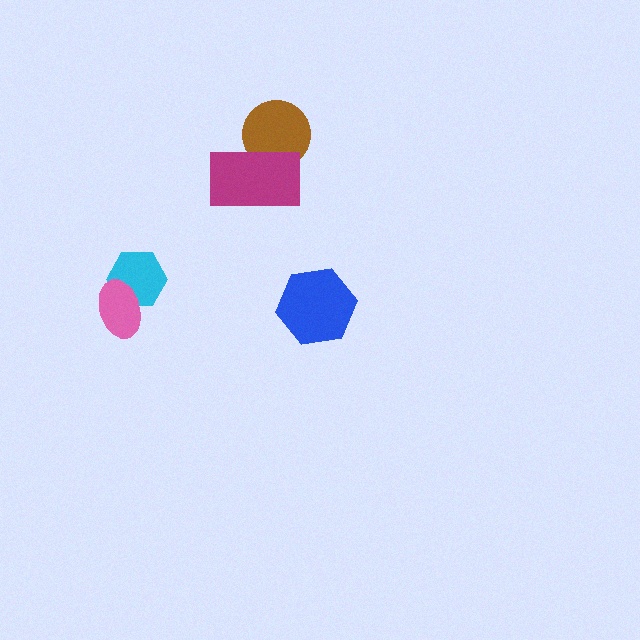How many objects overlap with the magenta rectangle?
1 object overlaps with the magenta rectangle.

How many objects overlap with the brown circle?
1 object overlaps with the brown circle.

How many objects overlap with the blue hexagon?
0 objects overlap with the blue hexagon.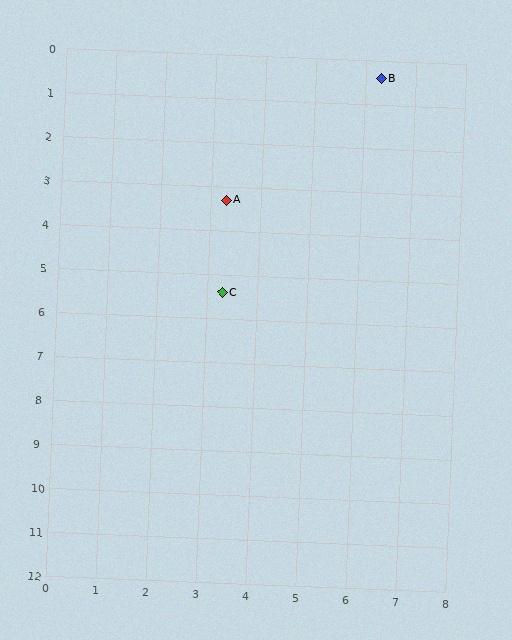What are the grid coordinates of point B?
Point B is at approximately (6.3, 0.4).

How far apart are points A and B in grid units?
Points A and B are about 4.2 grid units apart.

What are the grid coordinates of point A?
Point A is at approximately (3.3, 3.3).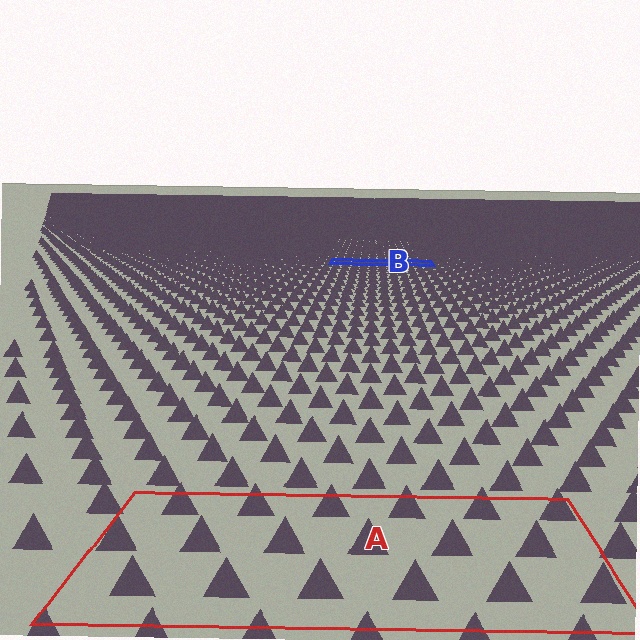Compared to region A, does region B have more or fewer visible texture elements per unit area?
Region B has more texture elements per unit area — they are packed more densely because it is farther away.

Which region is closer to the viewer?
Region A is closer. The texture elements there are larger and more spread out.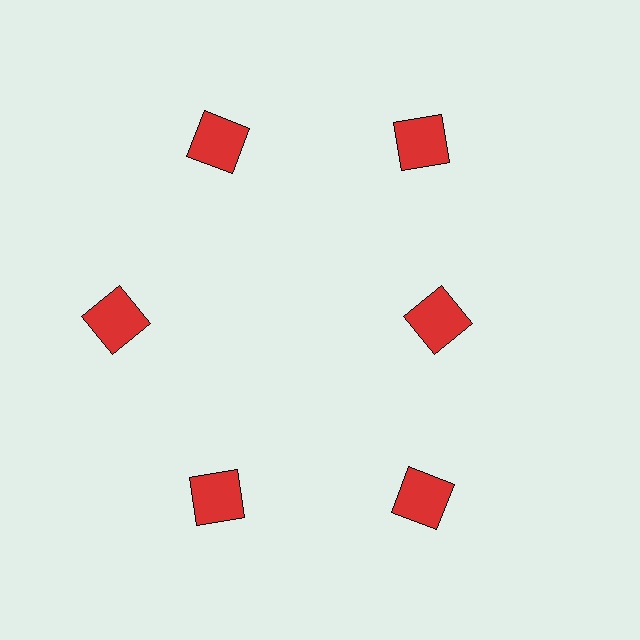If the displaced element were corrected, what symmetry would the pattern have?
It would have 6-fold rotational symmetry — the pattern would map onto itself every 60 degrees.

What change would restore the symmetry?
The symmetry would be restored by moving it outward, back onto the ring so that all 6 squares sit at equal angles and equal distance from the center.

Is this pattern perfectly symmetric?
No. The 6 red squares are arranged in a ring, but one element near the 3 o'clock position is pulled inward toward the center, breaking the 6-fold rotational symmetry.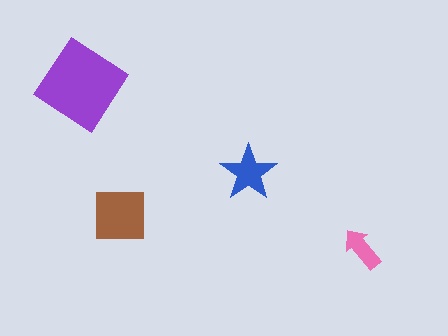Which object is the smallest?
The pink arrow.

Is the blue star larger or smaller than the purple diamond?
Smaller.